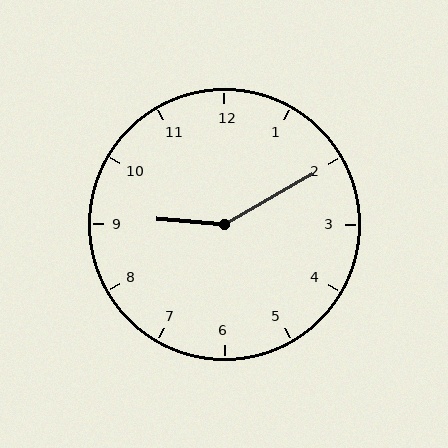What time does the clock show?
9:10.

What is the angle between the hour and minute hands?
Approximately 145 degrees.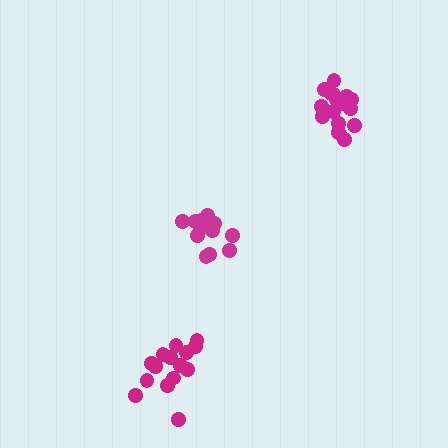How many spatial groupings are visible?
There are 3 spatial groupings.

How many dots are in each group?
Group 1: 13 dots, Group 2: 15 dots, Group 3: 17 dots (45 total).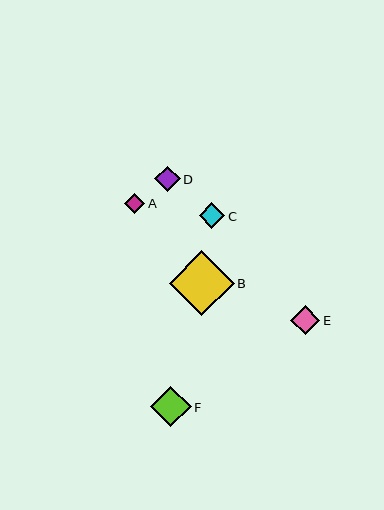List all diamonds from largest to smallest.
From largest to smallest: B, F, E, C, D, A.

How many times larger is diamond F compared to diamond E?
Diamond F is approximately 1.4 times the size of diamond E.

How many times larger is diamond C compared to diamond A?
Diamond C is approximately 1.3 times the size of diamond A.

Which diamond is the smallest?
Diamond A is the smallest with a size of approximately 21 pixels.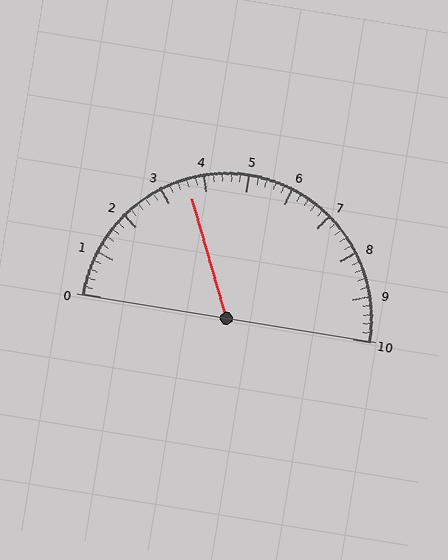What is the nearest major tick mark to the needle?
The nearest major tick mark is 4.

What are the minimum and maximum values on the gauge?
The gauge ranges from 0 to 10.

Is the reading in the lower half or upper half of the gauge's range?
The reading is in the lower half of the range (0 to 10).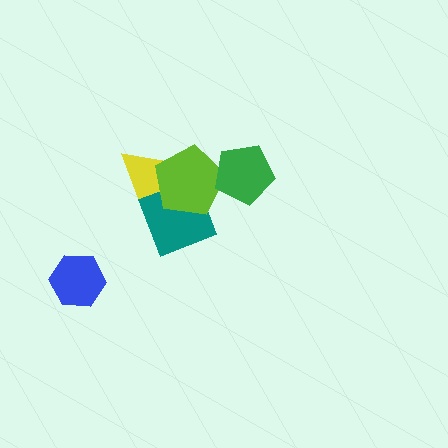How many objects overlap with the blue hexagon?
0 objects overlap with the blue hexagon.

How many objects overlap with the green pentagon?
1 object overlaps with the green pentagon.